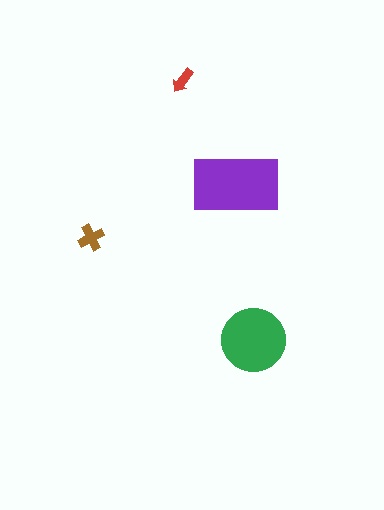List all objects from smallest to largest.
The red arrow, the brown cross, the green circle, the purple rectangle.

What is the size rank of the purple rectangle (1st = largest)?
1st.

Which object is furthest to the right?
The green circle is rightmost.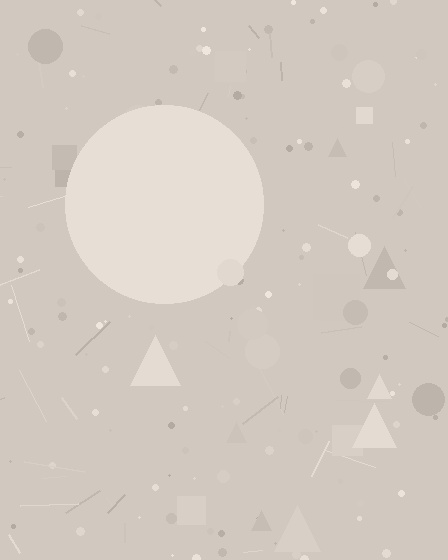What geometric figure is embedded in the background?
A circle is embedded in the background.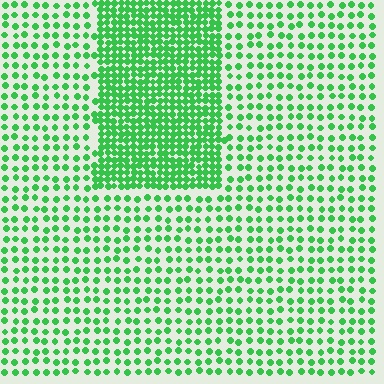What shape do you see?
I see a rectangle.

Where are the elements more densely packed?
The elements are more densely packed inside the rectangle boundary.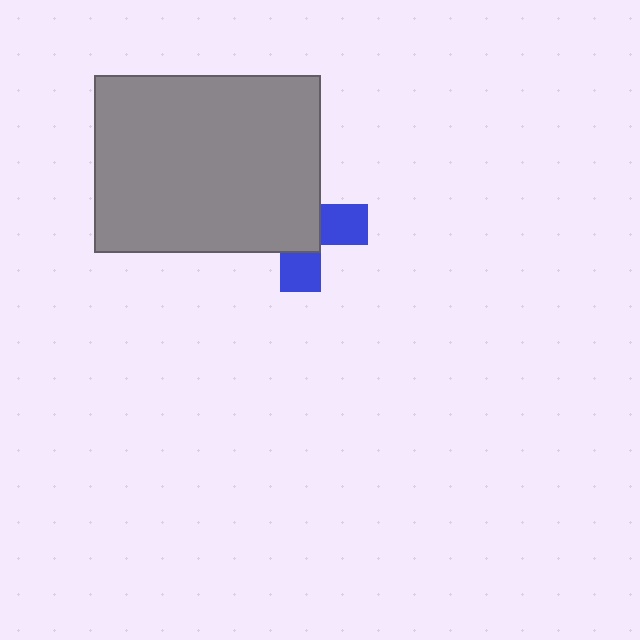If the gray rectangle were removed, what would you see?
You would see the complete blue cross.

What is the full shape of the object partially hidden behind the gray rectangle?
The partially hidden object is a blue cross.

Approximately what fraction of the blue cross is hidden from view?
Roughly 63% of the blue cross is hidden behind the gray rectangle.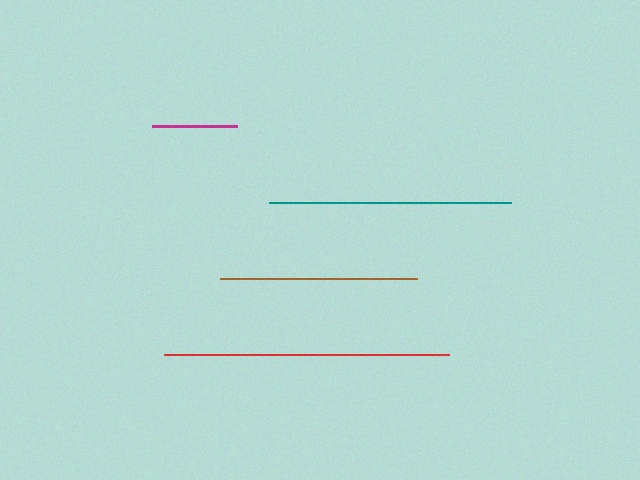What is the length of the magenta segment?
The magenta segment is approximately 85 pixels long.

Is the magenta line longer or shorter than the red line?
The red line is longer than the magenta line.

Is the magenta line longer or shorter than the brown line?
The brown line is longer than the magenta line.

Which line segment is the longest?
The red line is the longest at approximately 285 pixels.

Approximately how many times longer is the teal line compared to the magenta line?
The teal line is approximately 2.9 times the length of the magenta line.